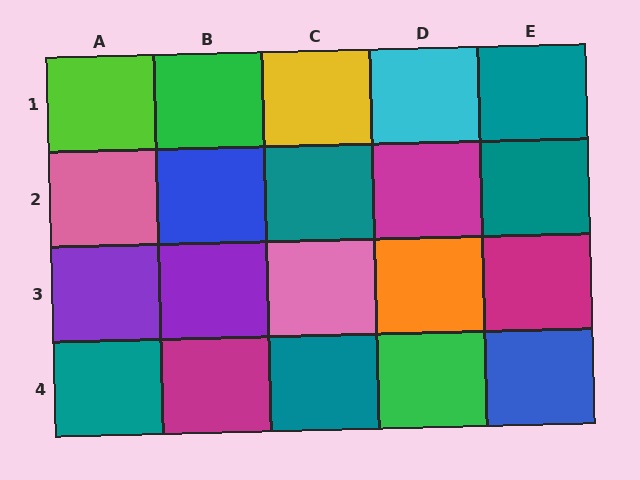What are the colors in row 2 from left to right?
Pink, blue, teal, magenta, teal.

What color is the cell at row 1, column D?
Cyan.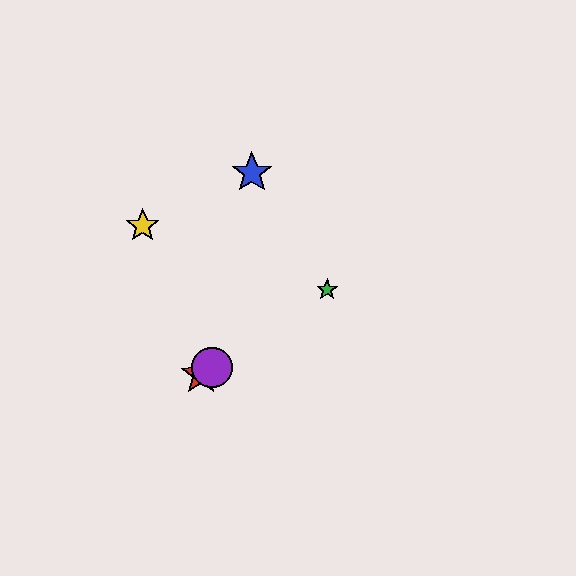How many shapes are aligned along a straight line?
3 shapes (the red star, the green star, the purple circle) are aligned along a straight line.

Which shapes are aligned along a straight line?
The red star, the green star, the purple circle are aligned along a straight line.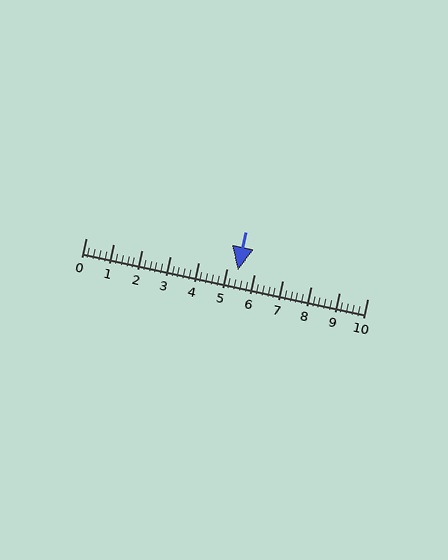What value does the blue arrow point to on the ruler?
The blue arrow points to approximately 5.4.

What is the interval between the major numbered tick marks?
The major tick marks are spaced 1 units apart.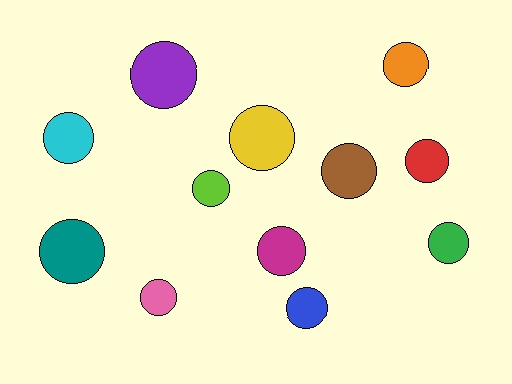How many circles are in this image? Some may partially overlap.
There are 12 circles.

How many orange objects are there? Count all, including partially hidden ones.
There is 1 orange object.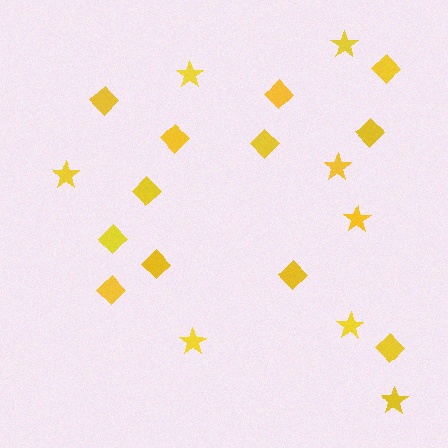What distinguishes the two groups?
There are 2 groups: one group of stars (8) and one group of diamonds (12).